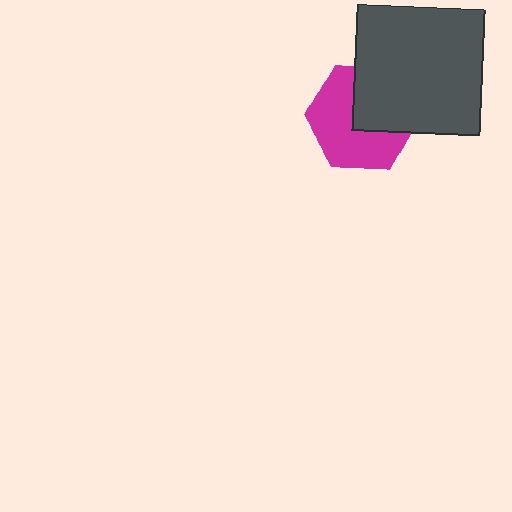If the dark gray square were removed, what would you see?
You would see the complete magenta hexagon.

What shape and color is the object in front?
The object in front is a dark gray square.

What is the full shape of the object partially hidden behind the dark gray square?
The partially hidden object is a magenta hexagon.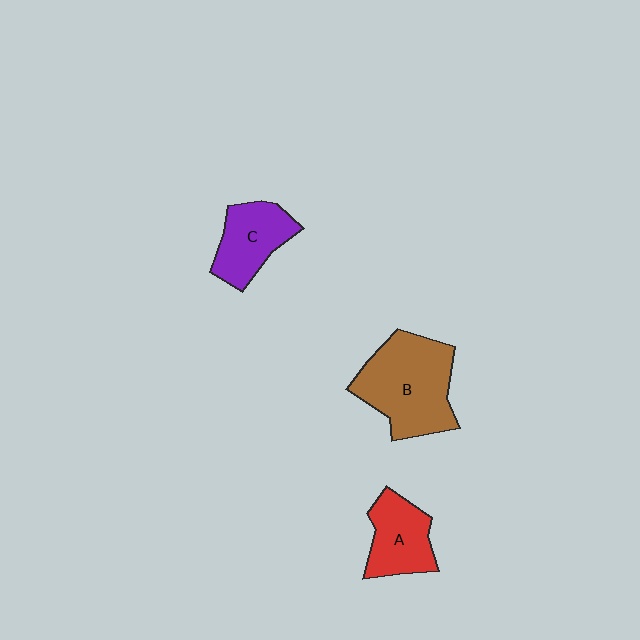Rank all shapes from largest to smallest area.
From largest to smallest: B (brown), C (purple), A (red).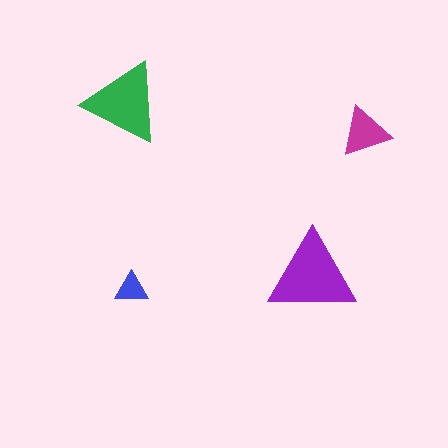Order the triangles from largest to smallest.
the purple one, the green one, the magenta one, the blue one.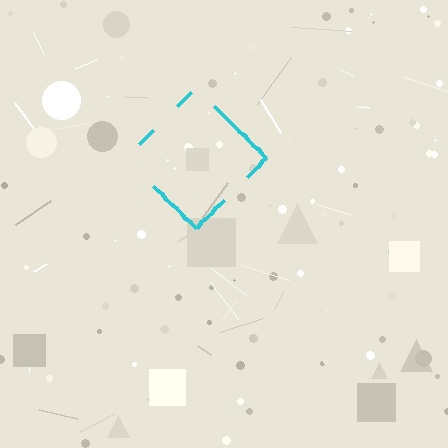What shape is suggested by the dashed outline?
The dashed outline suggests a diamond.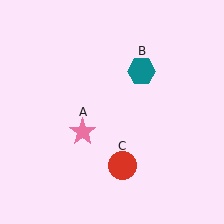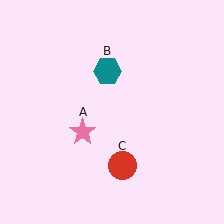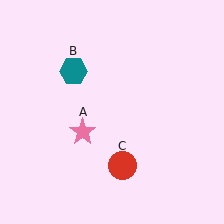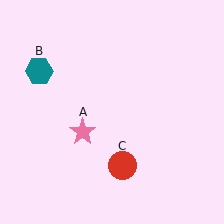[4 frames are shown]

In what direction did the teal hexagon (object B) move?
The teal hexagon (object B) moved left.